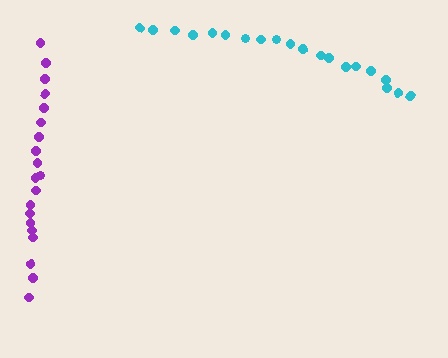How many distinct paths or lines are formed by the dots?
There are 2 distinct paths.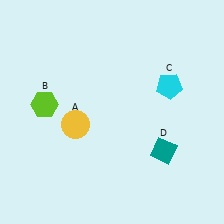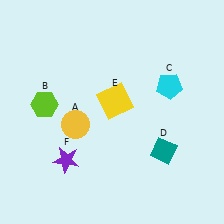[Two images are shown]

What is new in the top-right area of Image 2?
A yellow square (E) was added in the top-right area of Image 2.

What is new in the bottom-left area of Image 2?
A purple star (F) was added in the bottom-left area of Image 2.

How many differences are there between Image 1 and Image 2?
There are 2 differences between the two images.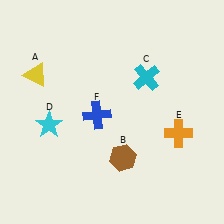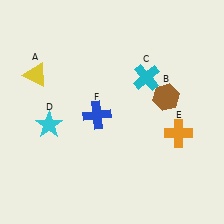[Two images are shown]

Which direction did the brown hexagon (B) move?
The brown hexagon (B) moved up.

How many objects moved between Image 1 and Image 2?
1 object moved between the two images.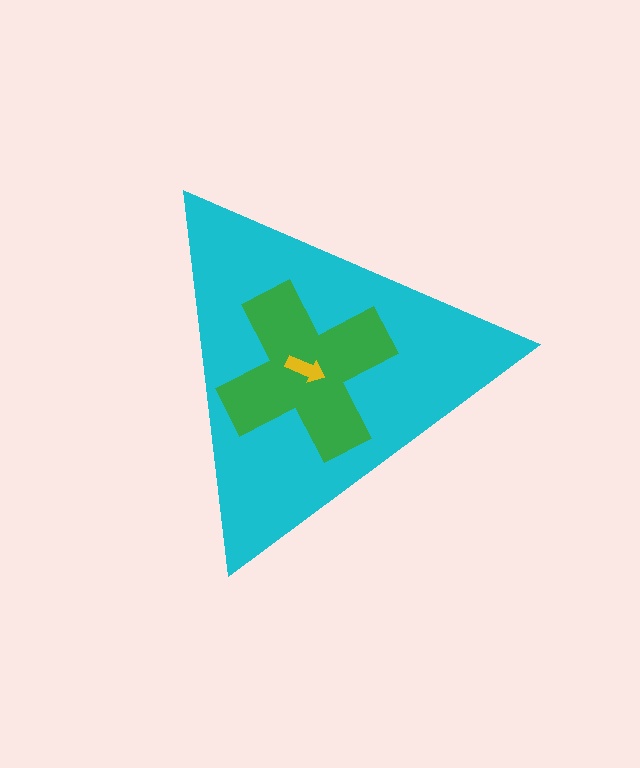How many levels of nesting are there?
3.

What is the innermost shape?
The yellow arrow.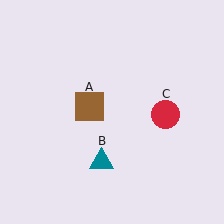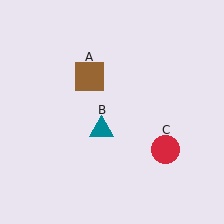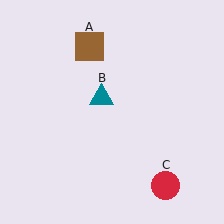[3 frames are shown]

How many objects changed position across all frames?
3 objects changed position: brown square (object A), teal triangle (object B), red circle (object C).